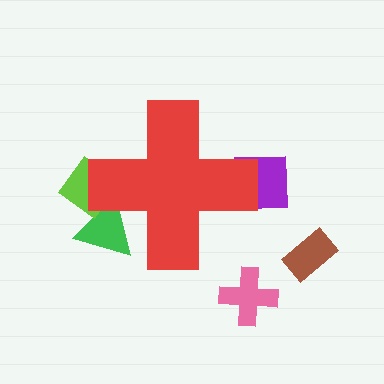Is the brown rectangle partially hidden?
No, the brown rectangle is fully visible.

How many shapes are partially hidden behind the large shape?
3 shapes are partially hidden.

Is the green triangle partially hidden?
Yes, the green triangle is partially hidden behind the red cross.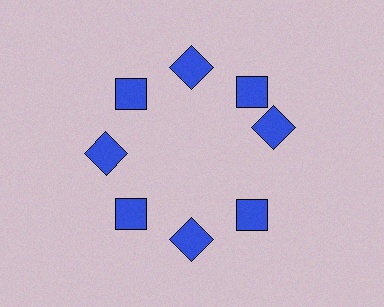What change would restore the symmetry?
The symmetry would be restored by rotating it back into even spacing with its neighbors so that all 8 squares sit at equal angles and equal distance from the center.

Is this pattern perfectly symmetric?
No. The 8 blue squares are arranged in a ring, but one element near the 3 o'clock position is rotated out of alignment along the ring, breaking the 8-fold rotational symmetry.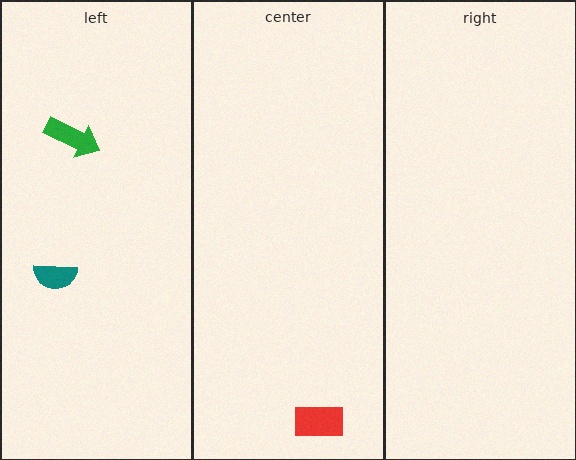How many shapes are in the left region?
2.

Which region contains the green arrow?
The left region.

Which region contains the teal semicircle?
The left region.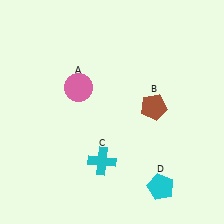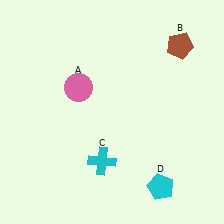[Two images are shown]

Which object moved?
The brown pentagon (B) moved up.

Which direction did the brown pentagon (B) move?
The brown pentagon (B) moved up.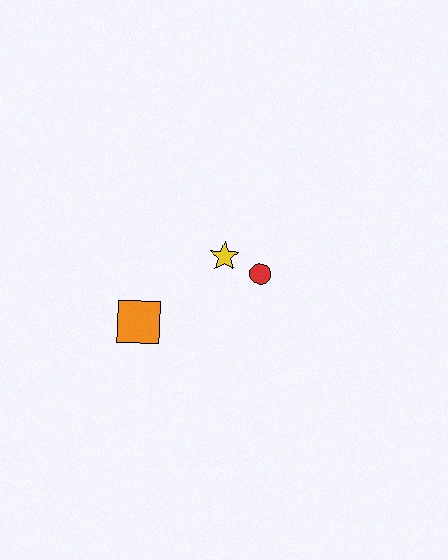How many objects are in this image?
There are 3 objects.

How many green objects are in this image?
There are no green objects.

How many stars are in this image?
There is 1 star.